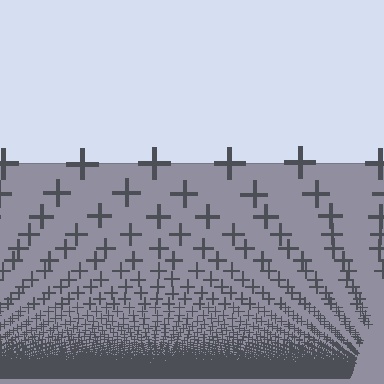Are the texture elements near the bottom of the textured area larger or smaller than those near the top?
Smaller. The gradient is inverted — elements near the bottom are smaller and denser.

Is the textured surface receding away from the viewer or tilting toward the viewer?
The surface appears to tilt toward the viewer. Texture elements get larger and sparser toward the top.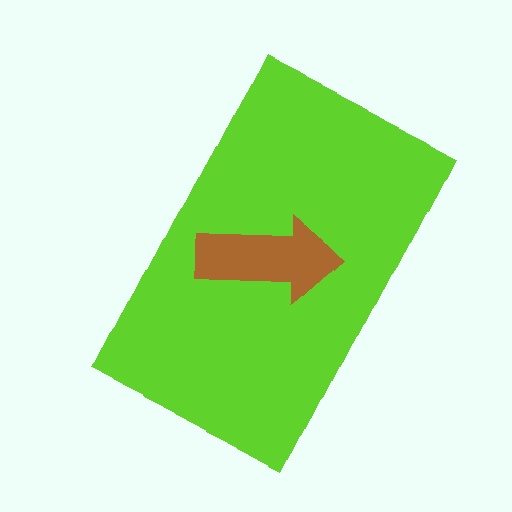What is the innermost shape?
The brown arrow.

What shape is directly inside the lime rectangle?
The brown arrow.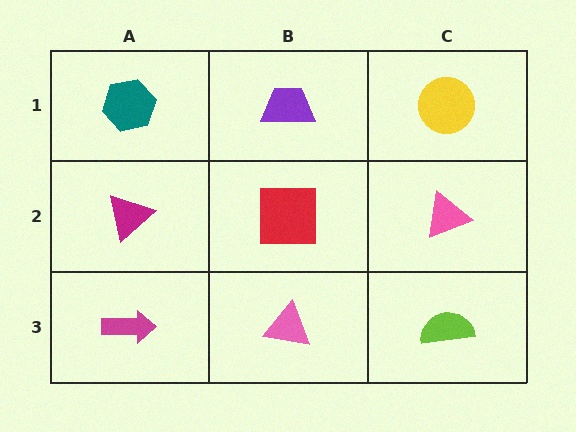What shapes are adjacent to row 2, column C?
A yellow circle (row 1, column C), a lime semicircle (row 3, column C), a red square (row 2, column B).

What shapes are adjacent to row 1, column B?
A red square (row 2, column B), a teal hexagon (row 1, column A), a yellow circle (row 1, column C).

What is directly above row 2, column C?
A yellow circle.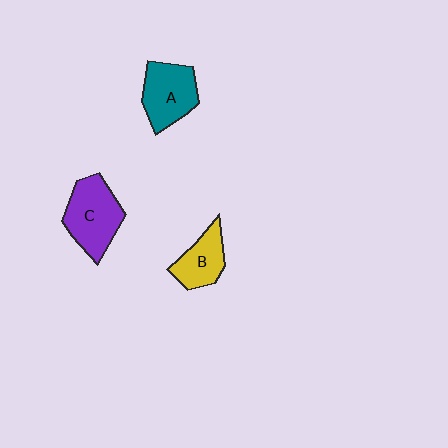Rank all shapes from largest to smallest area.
From largest to smallest: C (purple), A (teal), B (yellow).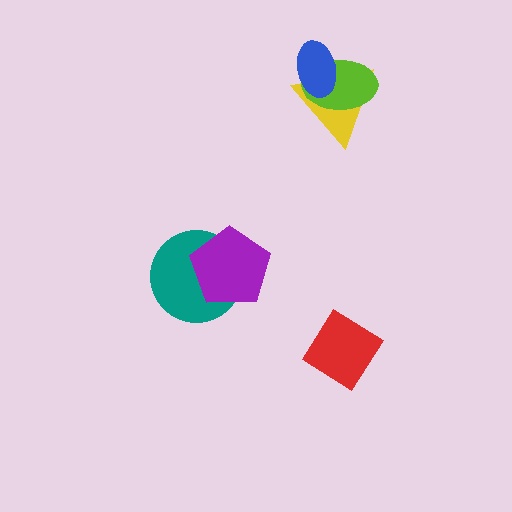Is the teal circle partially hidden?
Yes, it is partially covered by another shape.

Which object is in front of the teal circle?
The purple pentagon is in front of the teal circle.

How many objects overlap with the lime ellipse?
2 objects overlap with the lime ellipse.